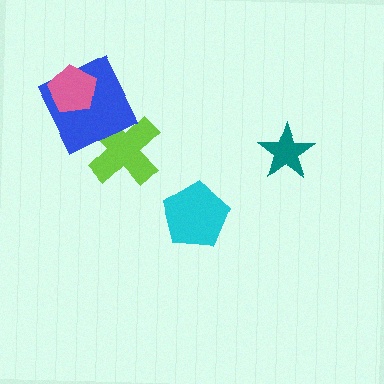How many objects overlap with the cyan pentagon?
0 objects overlap with the cyan pentagon.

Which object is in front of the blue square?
The pink pentagon is in front of the blue square.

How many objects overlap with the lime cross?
1 object overlaps with the lime cross.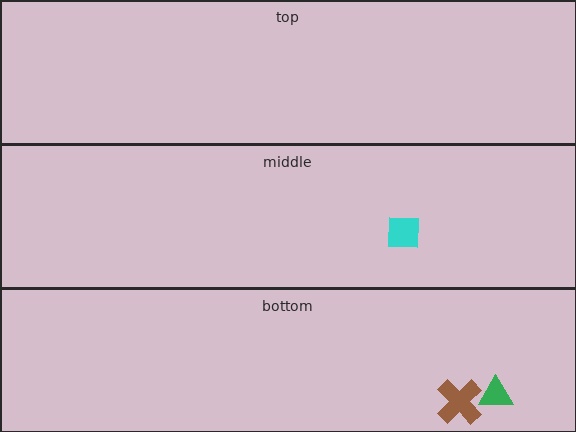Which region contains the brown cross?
The bottom region.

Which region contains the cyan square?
The middle region.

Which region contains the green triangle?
The bottom region.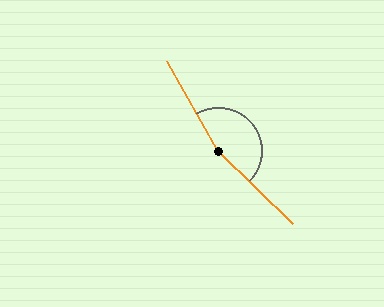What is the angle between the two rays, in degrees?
Approximately 164 degrees.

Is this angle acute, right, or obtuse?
It is obtuse.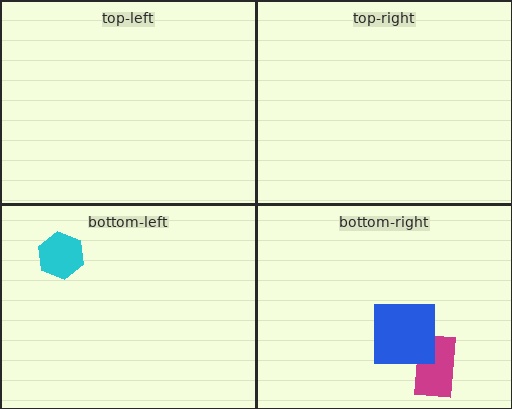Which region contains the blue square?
The bottom-right region.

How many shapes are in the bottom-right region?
2.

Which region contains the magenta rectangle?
The bottom-right region.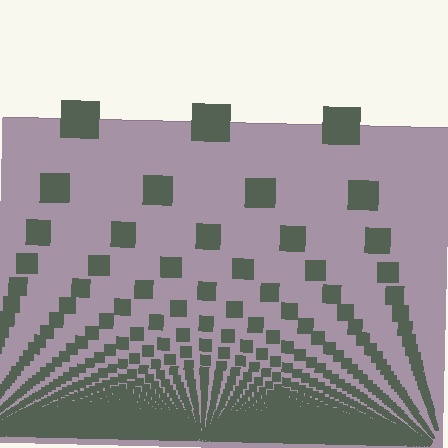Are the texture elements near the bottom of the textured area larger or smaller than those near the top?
Smaller. The gradient is inverted — elements near the bottom are smaller and denser.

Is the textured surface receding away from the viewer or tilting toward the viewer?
The surface appears to tilt toward the viewer. Texture elements get larger and sparser toward the top.